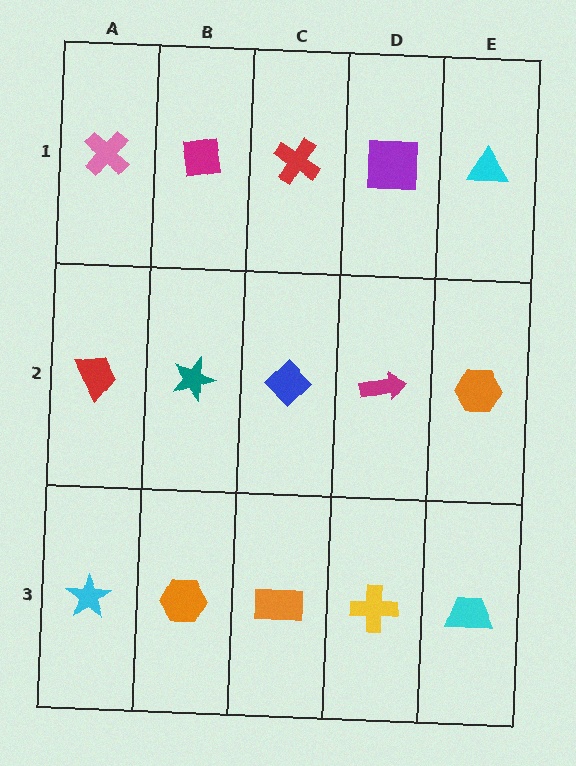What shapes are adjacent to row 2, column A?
A pink cross (row 1, column A), a cyan star (row 3, column A), a teal star (row 2, column B).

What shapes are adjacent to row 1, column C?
A blue diamond (row 2, column C), a magenta square (row 1, column B), a purple square (row 1, column D).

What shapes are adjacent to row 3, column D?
A magenta arrow (row 2, column D), an orange rectangle (row 3, column C), a cyan trapezoid (row 3, column E).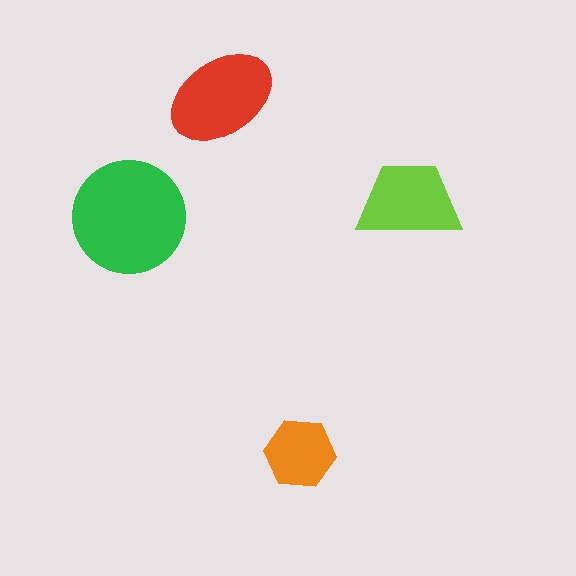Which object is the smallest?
The orange hexagon.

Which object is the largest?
The green circle.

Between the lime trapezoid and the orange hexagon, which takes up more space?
The lime trapezoid.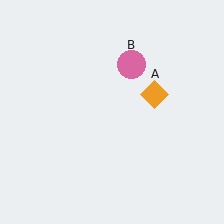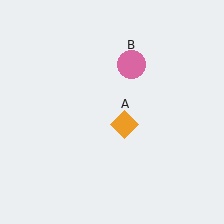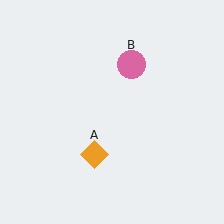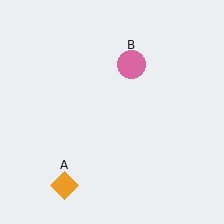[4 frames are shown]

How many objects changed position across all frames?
1 object changed position: orange diamond (object A).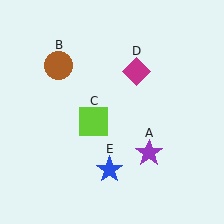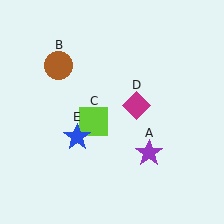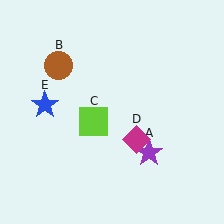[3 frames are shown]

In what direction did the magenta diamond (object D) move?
The magenta diamond (object D) moved down.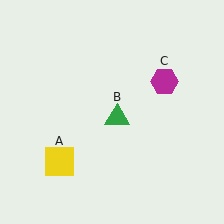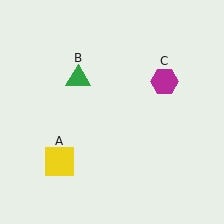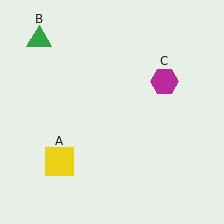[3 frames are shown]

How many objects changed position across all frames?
1 object changed position: green triangle (object B).